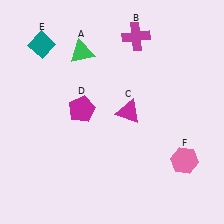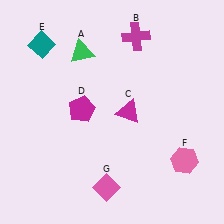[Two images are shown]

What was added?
A pink diamond (G) was added in Image 2.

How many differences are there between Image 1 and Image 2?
There is 1 difference between the two images.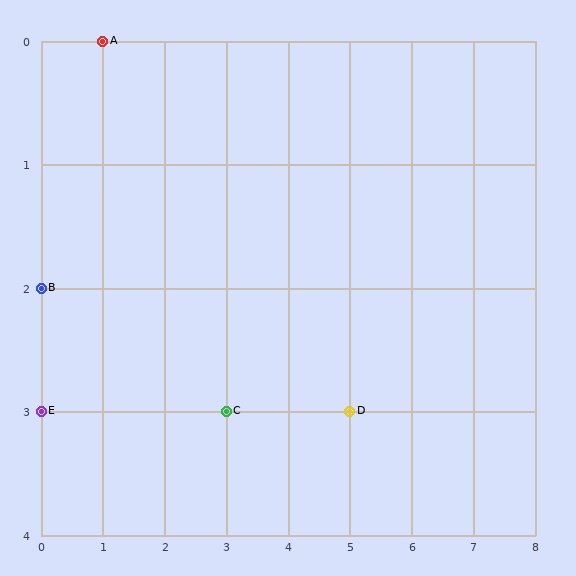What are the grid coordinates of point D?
Point D is at grid coordinates (5, 3).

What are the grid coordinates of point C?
Point C is at grid coordinates (3, 3).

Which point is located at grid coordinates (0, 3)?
Point E is at (0, 3).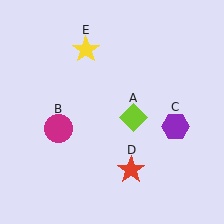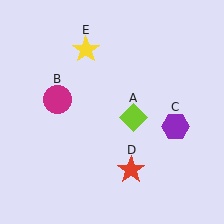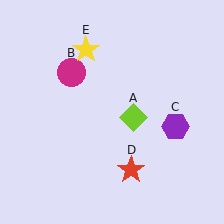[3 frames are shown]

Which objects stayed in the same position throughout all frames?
Lime diamond (object A) and purple hexagon (object C) and red star (object D) and yellow star (object E) remained stationary.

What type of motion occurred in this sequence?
The magenta circle (object B) rotated clockwise around the center of the scene.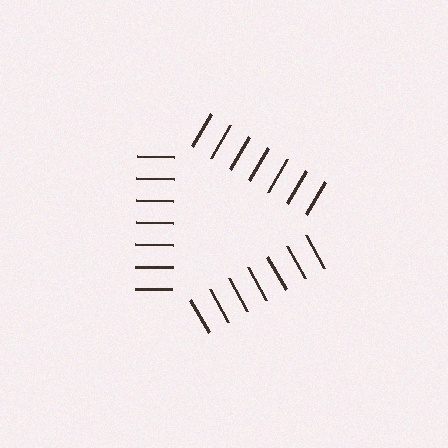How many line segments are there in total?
21 — 7 along each of the 3 edges.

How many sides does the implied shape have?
3 sides — the line-ends trace a triangle.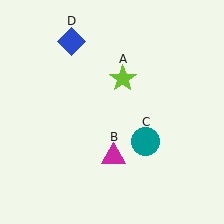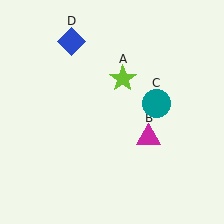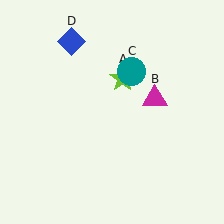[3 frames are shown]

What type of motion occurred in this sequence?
The magenta triangle (object B), teal circle (object C) rotated counterclockwise around the center of the scene.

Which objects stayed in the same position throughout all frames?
Lime star (object A) and blue diamond (object D) remained stationary.